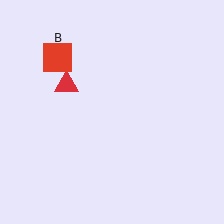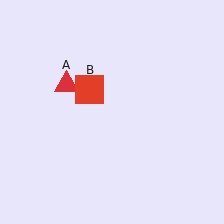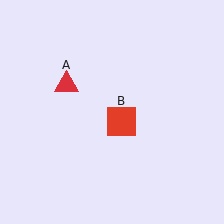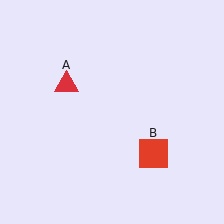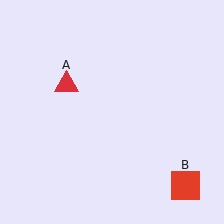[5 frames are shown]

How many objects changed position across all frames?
1 object changed position: red square (object B).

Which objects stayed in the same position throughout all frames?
Red triangle (object A) remained stationary.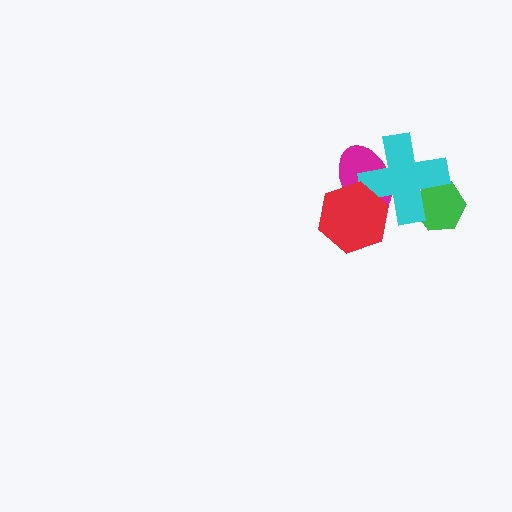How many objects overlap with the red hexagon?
2 objects overlap with the red hexagon.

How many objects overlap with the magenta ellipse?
2 objects overlap with the magenta ellipse.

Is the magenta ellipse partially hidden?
Yes, it is partially covered by another shape.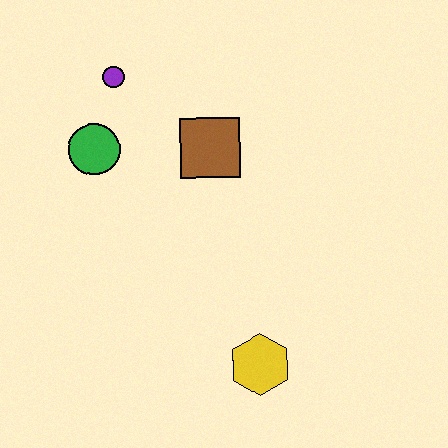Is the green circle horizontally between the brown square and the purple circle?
No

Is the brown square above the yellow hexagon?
Yes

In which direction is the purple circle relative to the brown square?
The purple circle is to the left of the brown square.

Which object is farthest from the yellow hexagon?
The purple circle is farthest from the yellow hexagon.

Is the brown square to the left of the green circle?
No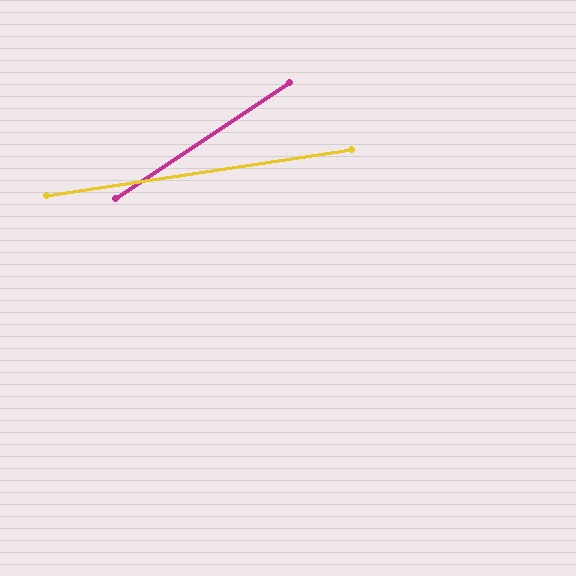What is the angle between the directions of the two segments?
Approximately 25 degrees.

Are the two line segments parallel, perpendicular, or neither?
Neither parallel nor perpendicular — they differ by about 25°.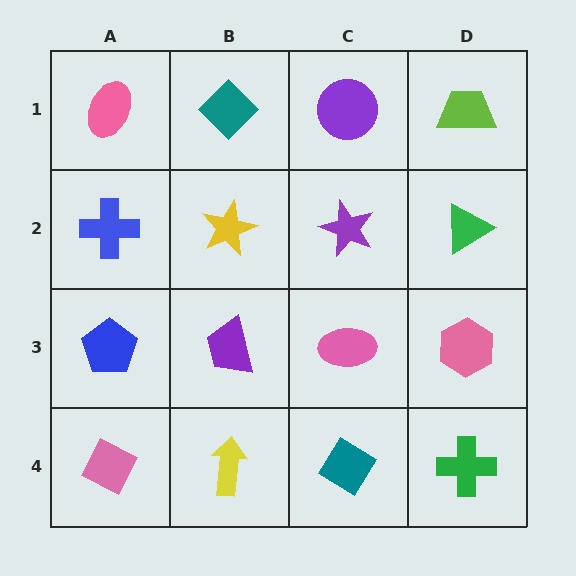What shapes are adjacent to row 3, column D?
A green triangle (row 2, column D), a green cross (row 4, column D), a pink ellipse (row 3, column C).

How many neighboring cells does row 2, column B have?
4.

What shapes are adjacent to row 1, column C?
A purple star (row 2, column C), a teal diamond (row 1, column B), a lime trapezoid (row 1, column D).